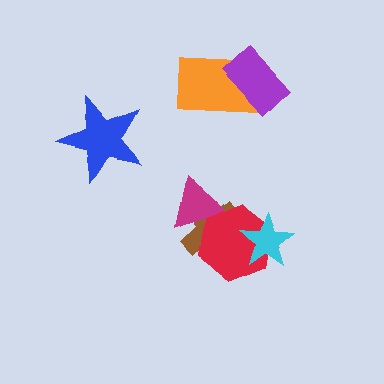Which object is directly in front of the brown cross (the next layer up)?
The magenta triangle is directly in front of the brown cross.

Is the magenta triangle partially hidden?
Yes, it is partially covered by another shape.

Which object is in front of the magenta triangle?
The red hexagon is in front of the magenta triangle.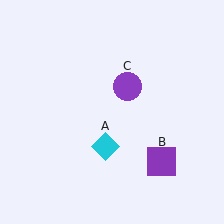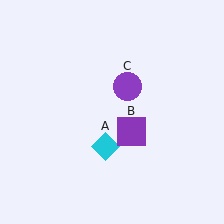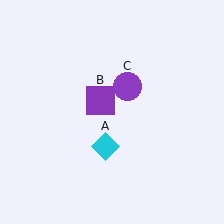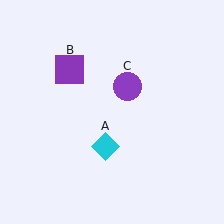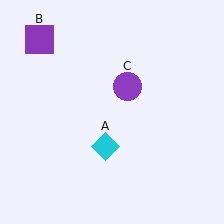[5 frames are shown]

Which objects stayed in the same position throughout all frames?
Cyan diamond (object A) and purple circle (object C) remained stationary.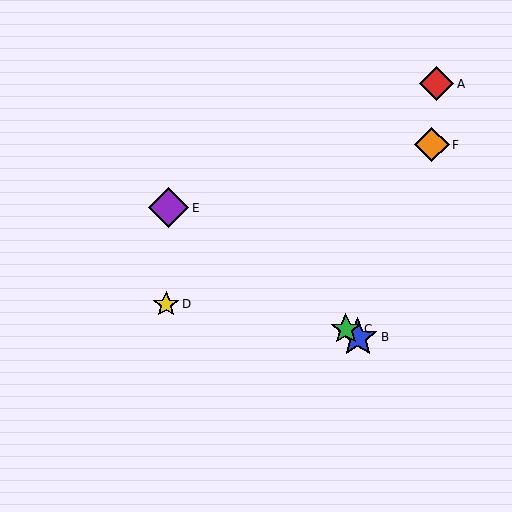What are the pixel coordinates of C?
Object C is at (346, 329).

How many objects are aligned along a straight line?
3 objects (B, C, E) are aligned along a straight line.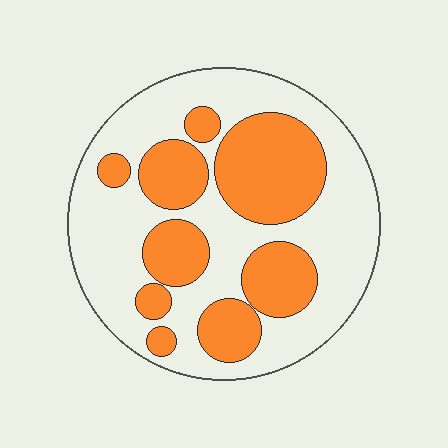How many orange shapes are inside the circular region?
9.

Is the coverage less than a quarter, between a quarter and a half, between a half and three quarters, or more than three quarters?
Between a quarter and a half.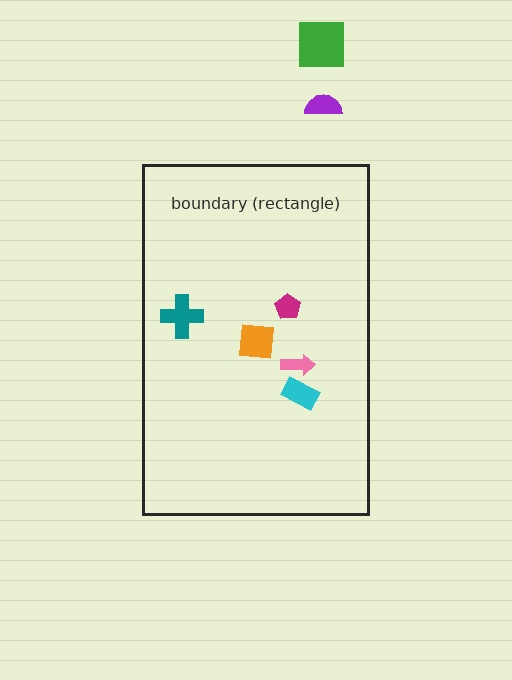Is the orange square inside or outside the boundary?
Inside.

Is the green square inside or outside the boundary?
Outside.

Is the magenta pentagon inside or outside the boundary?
Inside.